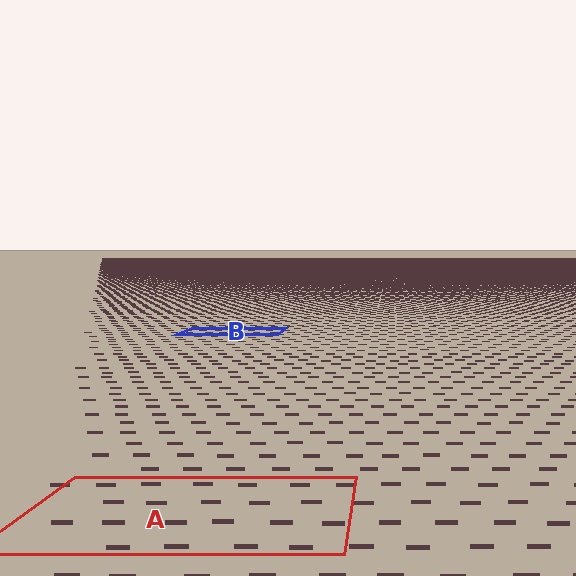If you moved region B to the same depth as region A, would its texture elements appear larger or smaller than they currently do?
They would appear larger. At a closer depth, the same texture elements are projected at a bigger on-screen size.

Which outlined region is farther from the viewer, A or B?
Region B is farther from the viewer — the texture elements inside it appear smaller and more densely packed.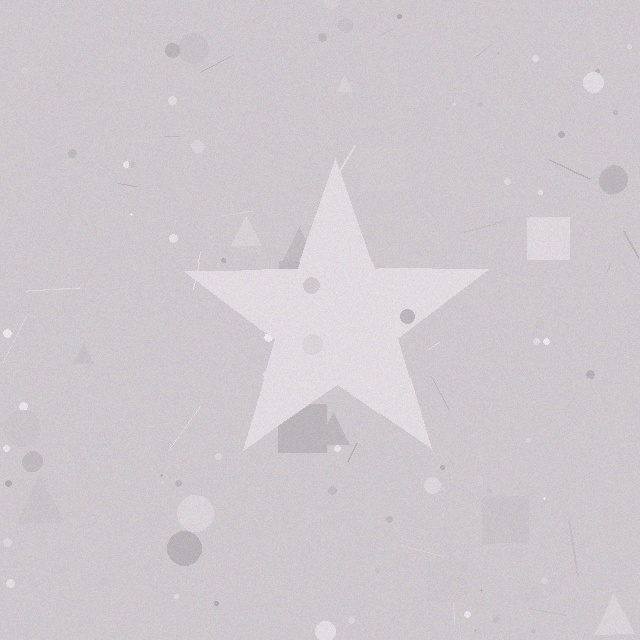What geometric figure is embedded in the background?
A star is embedded in the background.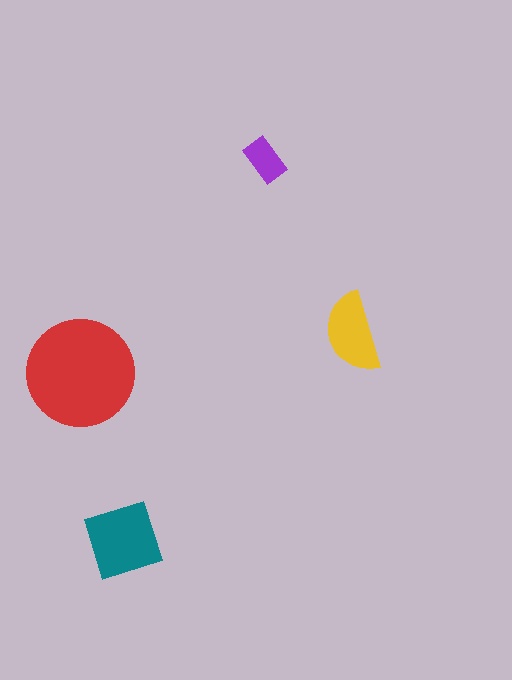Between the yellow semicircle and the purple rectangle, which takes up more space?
The yellow semicircle.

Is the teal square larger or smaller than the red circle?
Smaller.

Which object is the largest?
The red circle.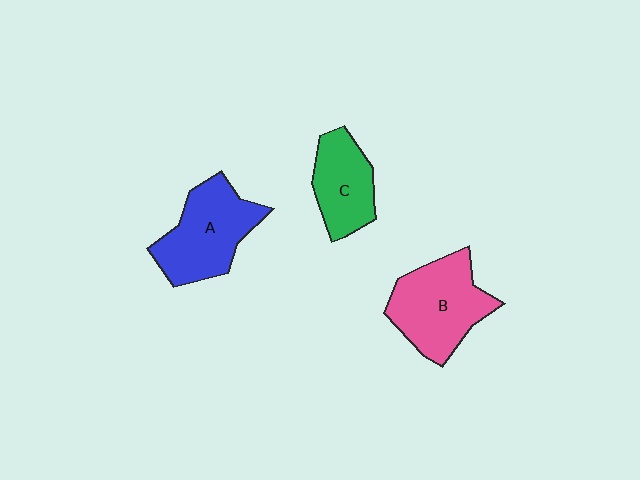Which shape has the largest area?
Shape B (pink).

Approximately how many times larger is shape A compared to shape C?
Approximately 1.4 times.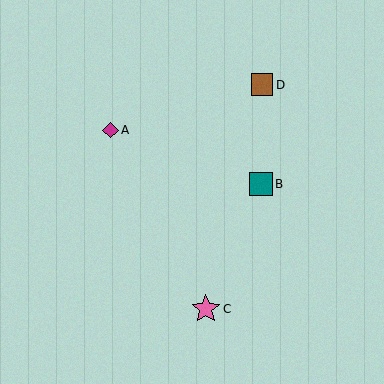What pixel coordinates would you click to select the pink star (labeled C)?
Click at (206, 309) to select the pink star C.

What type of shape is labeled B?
Shape B is a teal square.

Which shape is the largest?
The pink star (labeled C) is the largest.